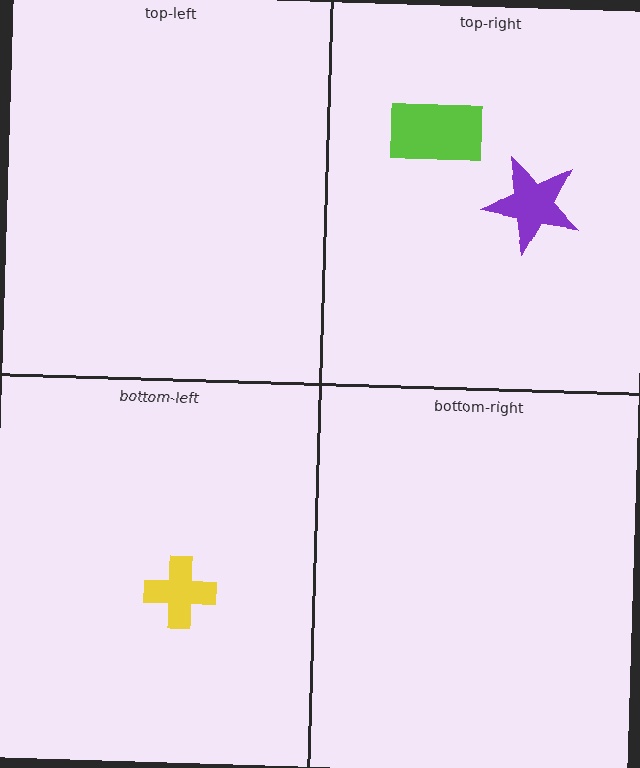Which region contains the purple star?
The top-right region.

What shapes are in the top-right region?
The purple star, the lime rectangle.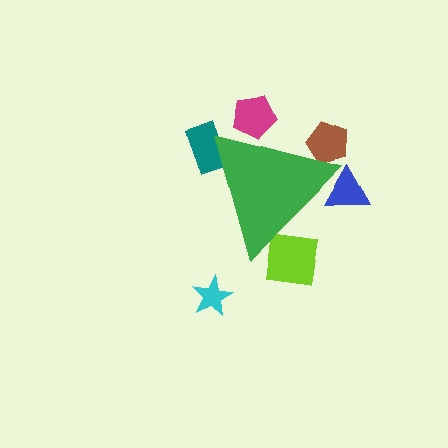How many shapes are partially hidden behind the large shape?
5 shapes are partially hidden.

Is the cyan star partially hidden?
No, the cyan star is fully visible.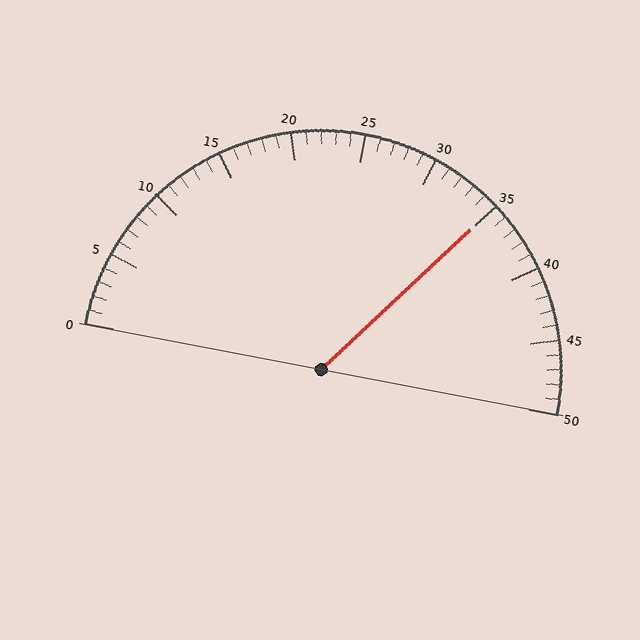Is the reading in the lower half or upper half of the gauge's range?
The reading is in the upper half of the range (0 to 50).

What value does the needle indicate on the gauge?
The needle indicates approximately 35.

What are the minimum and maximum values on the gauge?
The gauge ranges from 0 to 50.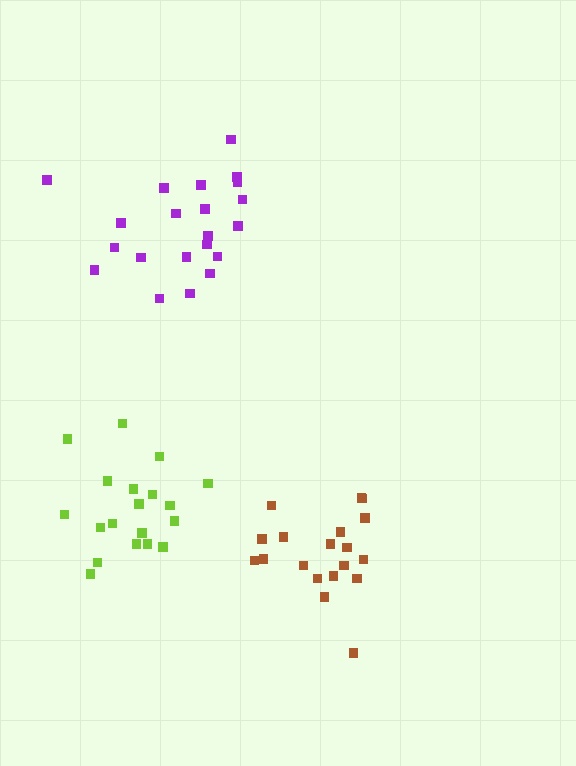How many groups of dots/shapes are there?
There are 3 groups.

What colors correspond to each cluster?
The clusters are colored: lime, purple, brown.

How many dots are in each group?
Group 1: 19 dots, Group 2: 21 dots, Group 3: 19 dots (59 total).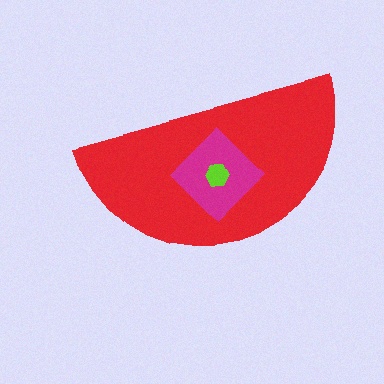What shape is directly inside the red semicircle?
The magenta diamond.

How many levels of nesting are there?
3.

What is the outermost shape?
The red semicircle.